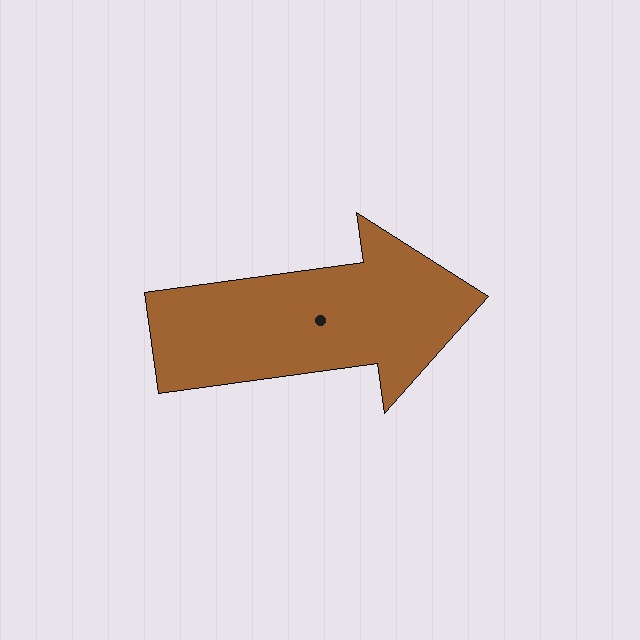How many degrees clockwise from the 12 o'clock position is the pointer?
Approximately 82 degrees.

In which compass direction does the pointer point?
East.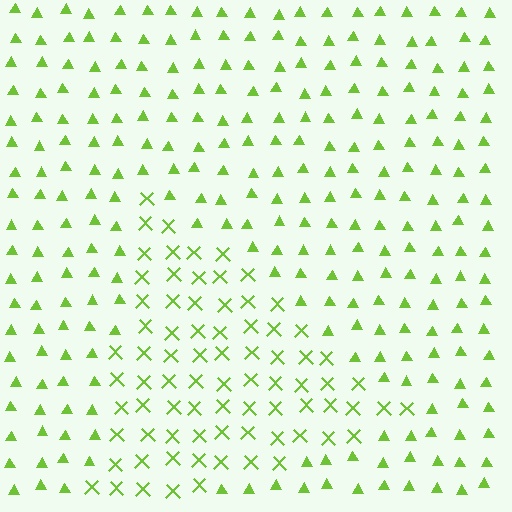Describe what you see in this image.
The image is filled with small lime elements arranged in a uniform grid. A triangle-shaped region contains X marks, while the surrounding area contains triangles. The boundary is defined purely by the change in element shape.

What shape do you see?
I see a triangle.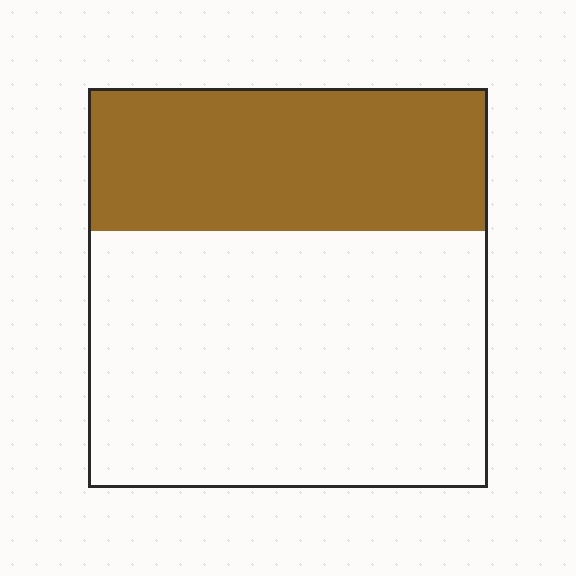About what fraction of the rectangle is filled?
About three eighths (3/8).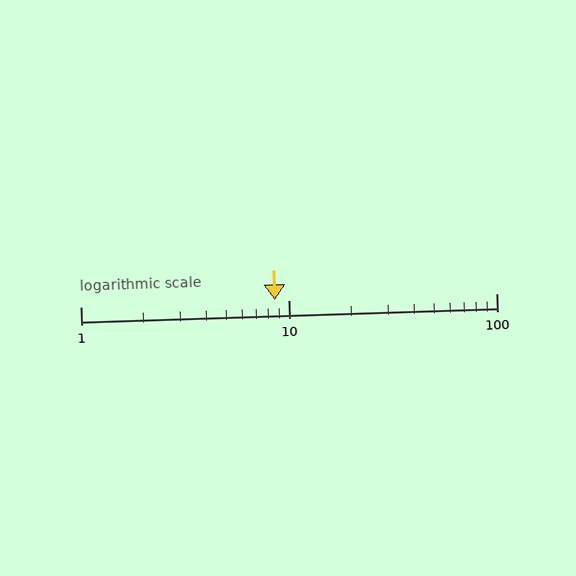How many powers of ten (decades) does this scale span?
The scale spans 2 decades, from 1 to 100.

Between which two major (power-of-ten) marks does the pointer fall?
The pointer is between 1 and 10.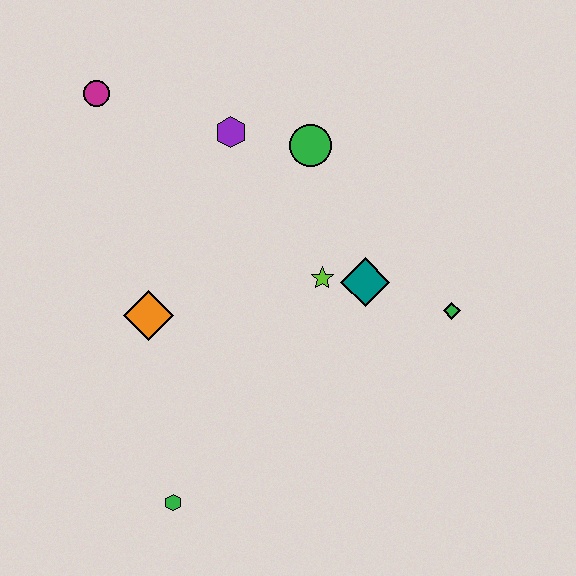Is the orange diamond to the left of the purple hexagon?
Yes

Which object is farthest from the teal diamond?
The magenta circle is farthest from the teal diamond.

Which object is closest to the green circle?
The purple hexagon is closest to the green circle.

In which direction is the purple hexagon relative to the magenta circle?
The purple hexagon is to the right of the magenta circle.